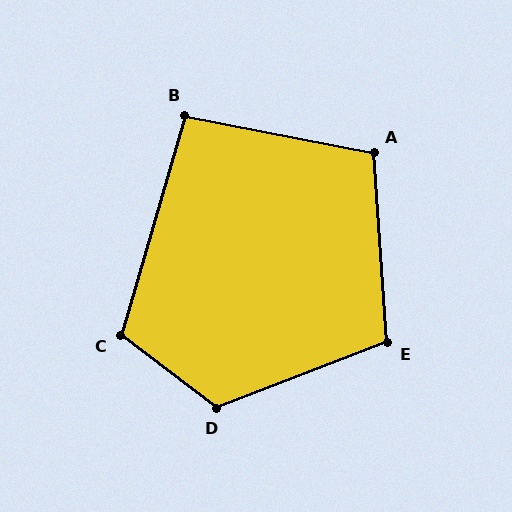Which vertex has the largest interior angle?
D, at approximately 122 degrees.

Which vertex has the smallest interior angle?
B, at approximately 95 degrees.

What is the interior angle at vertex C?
Approximately 111 degrees (obtuse).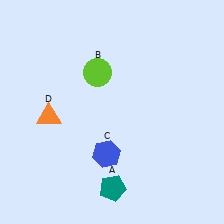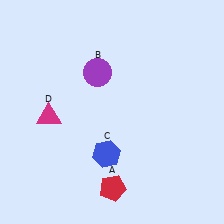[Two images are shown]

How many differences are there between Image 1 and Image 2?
There are 3 differences between the two images.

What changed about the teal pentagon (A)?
In Image 1, A is teal. In Image 2, it changed to red.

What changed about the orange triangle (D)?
In Image 1, D is orange. In Image 2, it changed to magenta.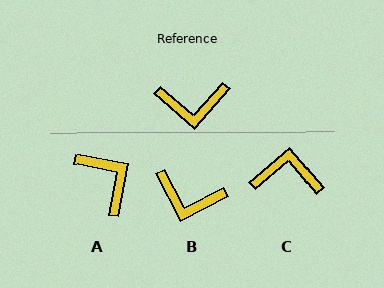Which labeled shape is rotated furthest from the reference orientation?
C, about 171 degrees away.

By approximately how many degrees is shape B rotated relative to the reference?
Approximately 21 degrees clockwise.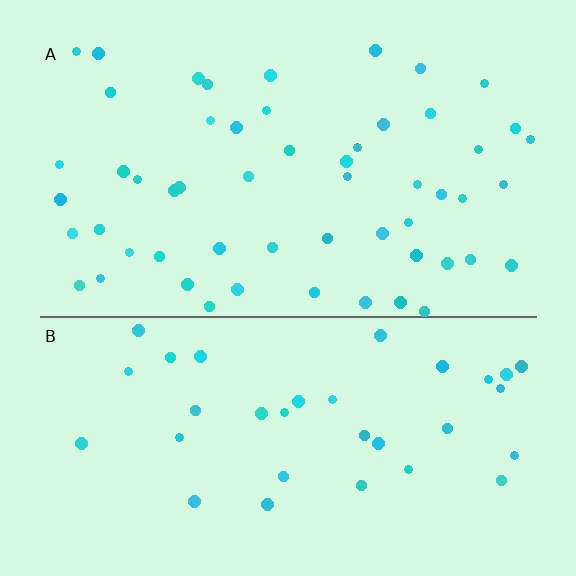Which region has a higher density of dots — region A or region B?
A (the top).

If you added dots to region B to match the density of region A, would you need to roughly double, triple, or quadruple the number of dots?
Approximately double.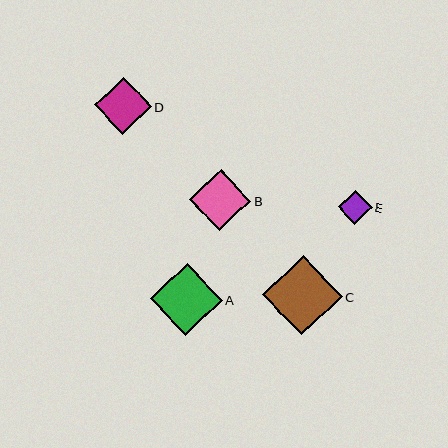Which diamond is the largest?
Diamond C is the largest with a size of approximately 80 pixels.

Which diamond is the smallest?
Diamond E is the smallest with a size of approximately 34 pixels.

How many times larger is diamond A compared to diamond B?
Diamond A is approximately 1.2 times the size of diamond B.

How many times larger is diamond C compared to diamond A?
Diamond C is approximately 1.1 times the size of diamond A.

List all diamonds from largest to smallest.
From largest to smallest: C, A, B, D, E.